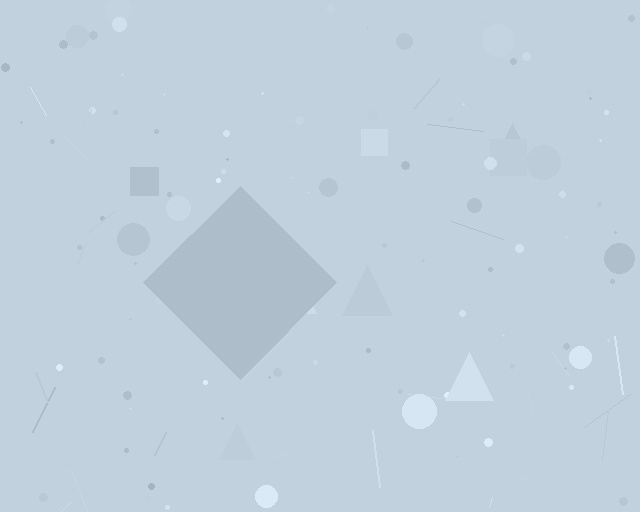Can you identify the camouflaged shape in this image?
The camouflaged shape is a diamond.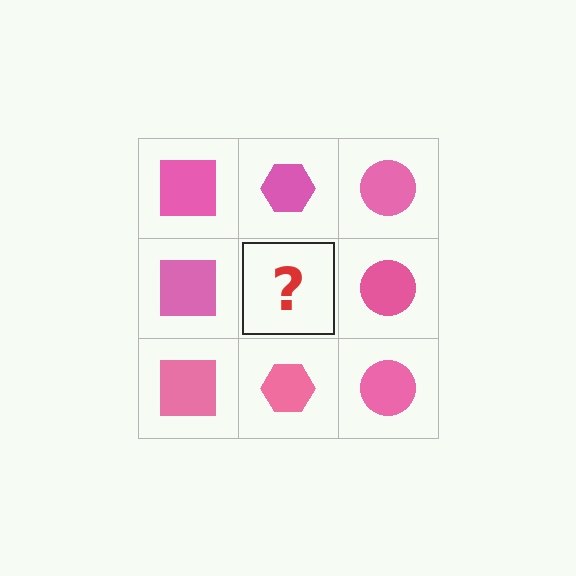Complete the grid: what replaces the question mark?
The question mark should be replaced with a pink hexagon.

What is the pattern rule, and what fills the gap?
The rule is that each column has a consistent shape. The gap should be filled with a pink hexagon.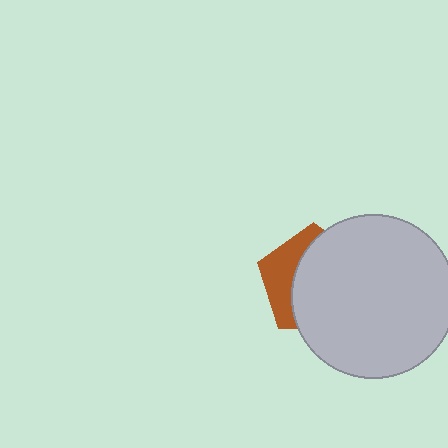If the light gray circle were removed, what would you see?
You would see the complete brown pentagon.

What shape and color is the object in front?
The object in front is a light gray circle.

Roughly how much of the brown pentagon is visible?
A small part of it is visible (roughly 33%).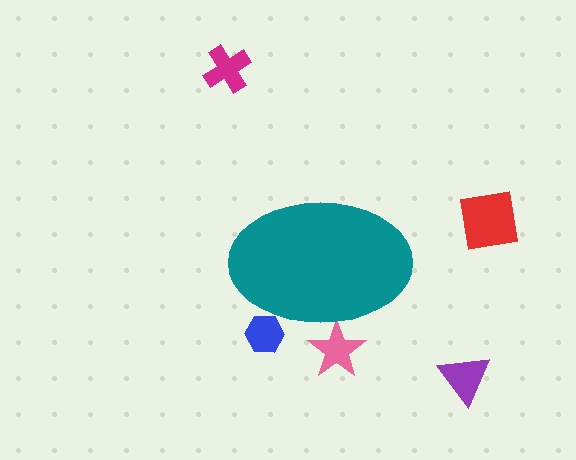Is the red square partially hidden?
No, the red square is fully visible.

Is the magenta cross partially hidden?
No, the magenta cross is fully visible.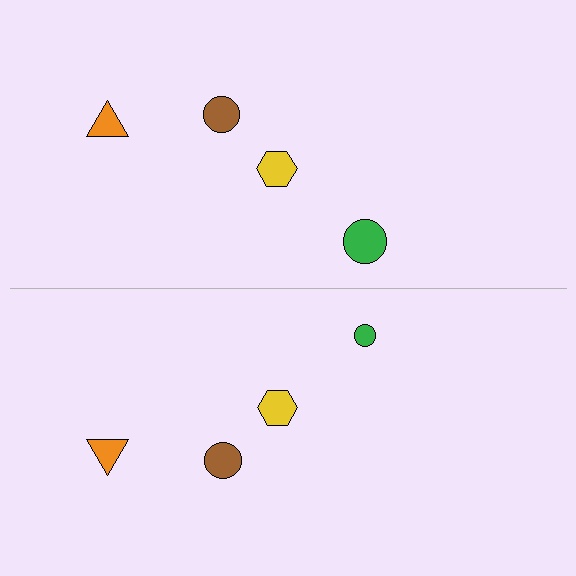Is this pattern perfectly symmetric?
No, the pattern is not perfectly symmetric. The green circle on the bottom side has a different size than its mirror counterpart.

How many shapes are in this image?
There are 8 shapes in this image.